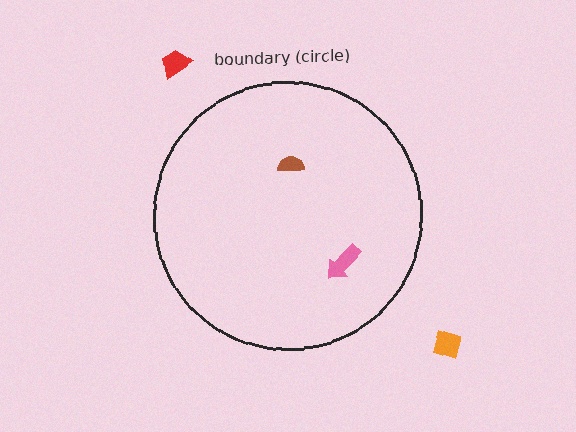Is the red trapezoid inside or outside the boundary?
Outside.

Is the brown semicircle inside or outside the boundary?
Inside.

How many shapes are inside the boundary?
2 inside, 2 outside.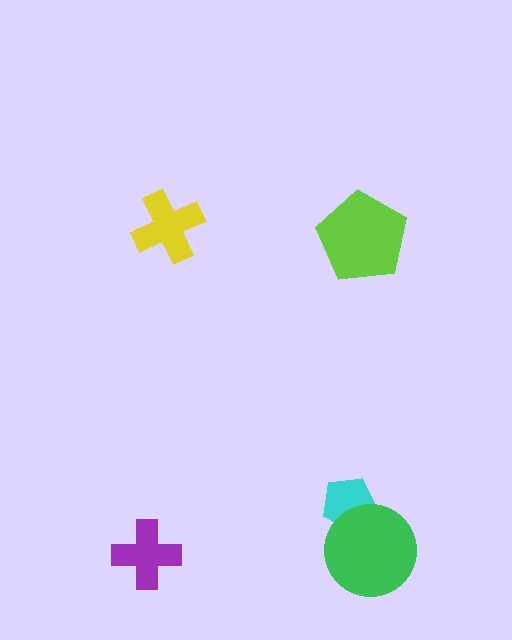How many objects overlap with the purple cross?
0 objects overlap with the purple cross.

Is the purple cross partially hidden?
No, no other shape covers it.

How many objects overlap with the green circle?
1 object overlaps with the green circle.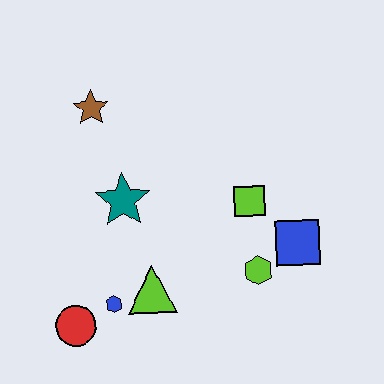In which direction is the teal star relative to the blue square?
The teal star is to the left of the blue square.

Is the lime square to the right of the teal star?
Yes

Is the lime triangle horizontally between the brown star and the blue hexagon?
No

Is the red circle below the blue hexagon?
Yes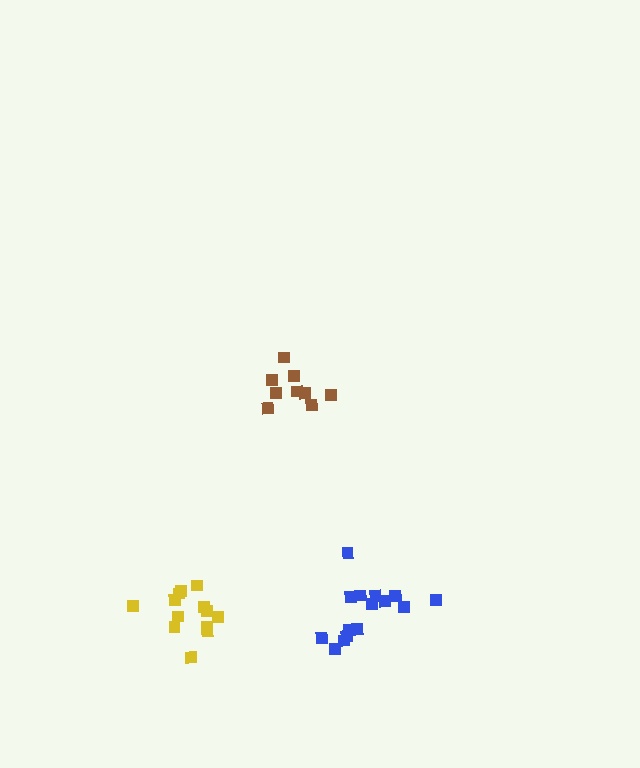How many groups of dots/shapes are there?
There are 3 groups.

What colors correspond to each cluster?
The clusters are colored: brown, yellow, blue.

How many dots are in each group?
Group 1: 9 dots, Group 2: 13 dots, Group 3: 15 dots (37 total).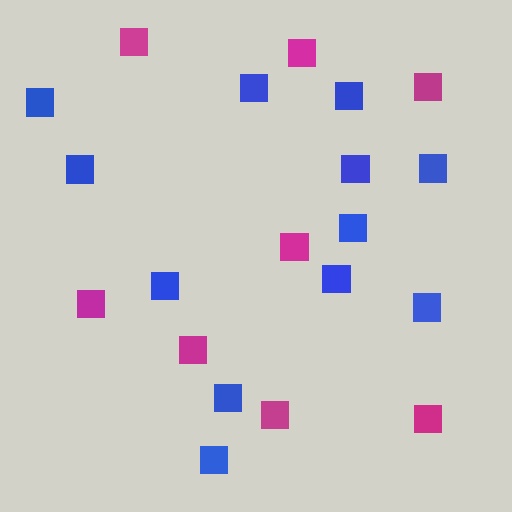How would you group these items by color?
There are 2 groups: one group of magenta squares (8) and one group of blue squares (12).